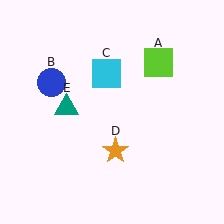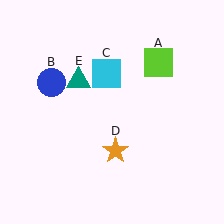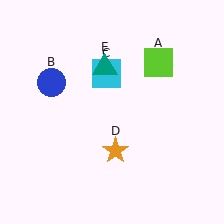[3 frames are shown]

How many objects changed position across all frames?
1 object changed position: teal triangle (object E).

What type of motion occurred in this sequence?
The teal triangle (object E) rotated clockwise around the center of the scene.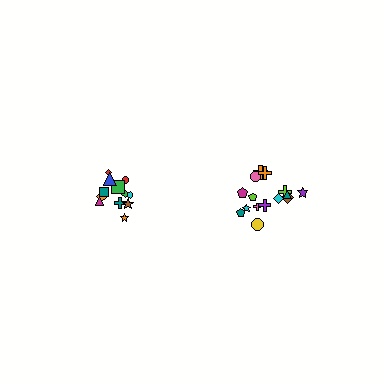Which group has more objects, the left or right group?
The right group.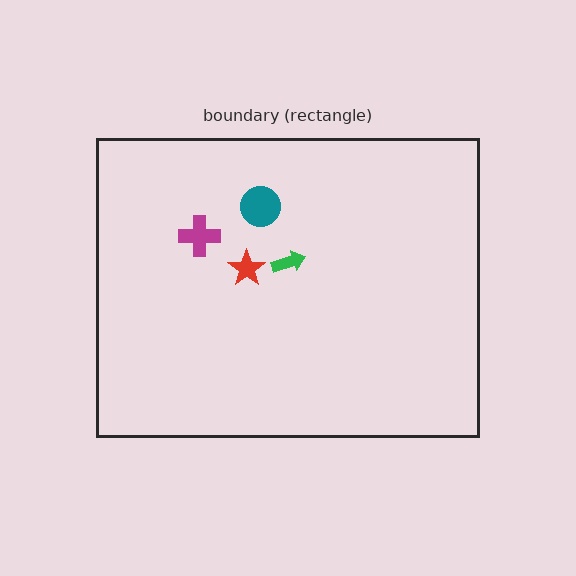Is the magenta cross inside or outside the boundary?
Inside.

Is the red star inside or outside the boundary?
Inside.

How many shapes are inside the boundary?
4 inside, 0 outside.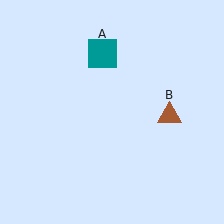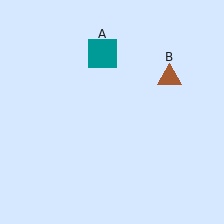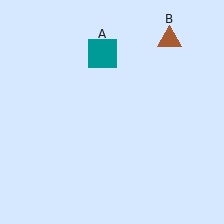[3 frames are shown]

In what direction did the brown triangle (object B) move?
The brown triangle (object B) moved up.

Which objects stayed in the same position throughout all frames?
Teal square (object A) remained stationary.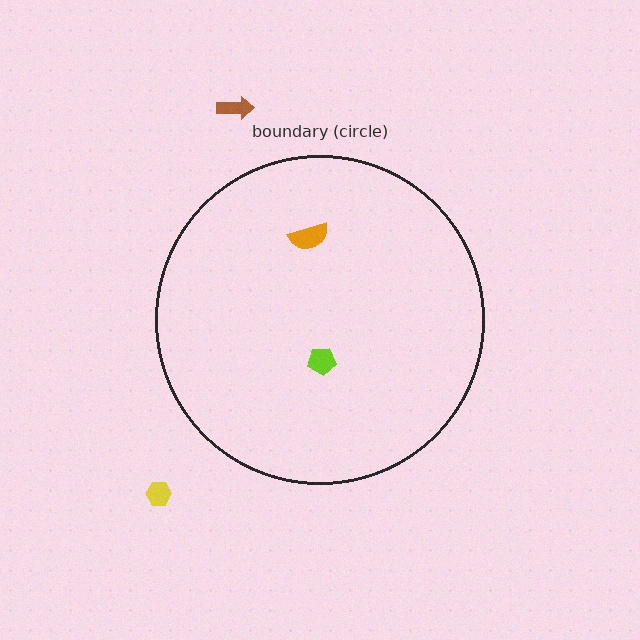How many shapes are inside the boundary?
2 inside, 2 outside.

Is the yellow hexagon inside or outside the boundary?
Outside.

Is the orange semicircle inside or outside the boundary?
Inside.